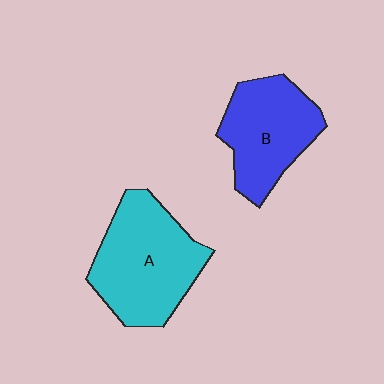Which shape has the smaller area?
Shape B (blue).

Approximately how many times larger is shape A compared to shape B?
Approximately 1.2 times.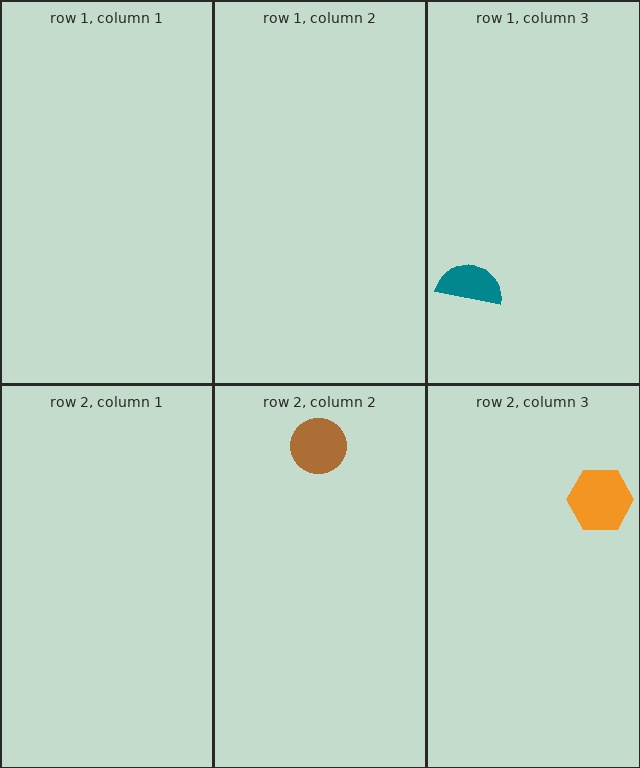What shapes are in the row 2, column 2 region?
The brown circle.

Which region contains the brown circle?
The row 2, column 2 region.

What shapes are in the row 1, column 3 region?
The teal semicircle.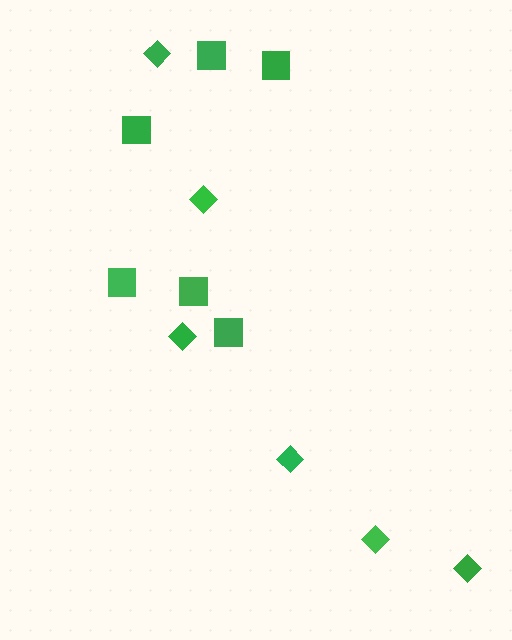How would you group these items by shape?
There are 2 groups: one group of squares (6) and one group of diamonds (6).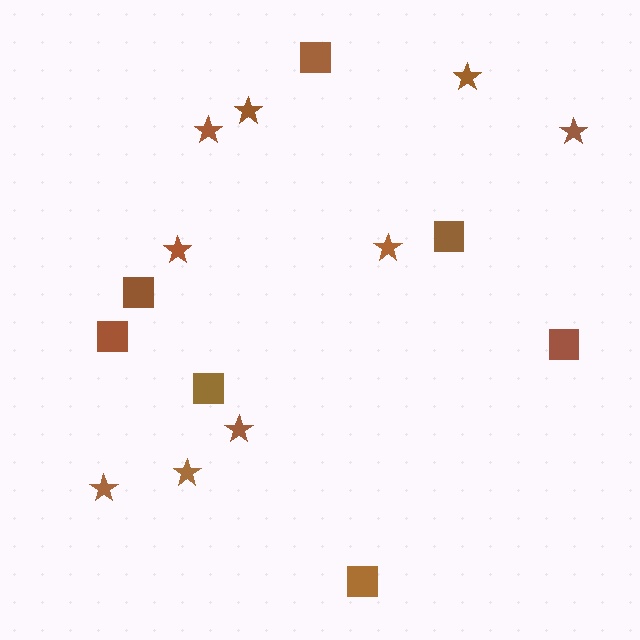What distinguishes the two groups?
There are 2 groups: one group of squares (7) and one group of stars (9).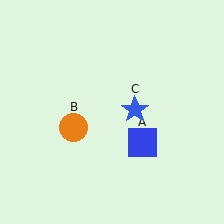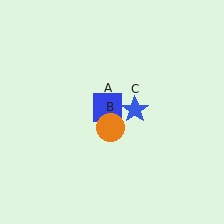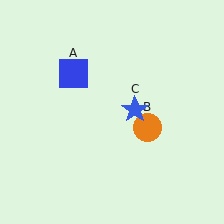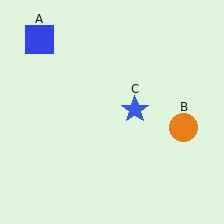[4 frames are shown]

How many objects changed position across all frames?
2 objects changed position: blue square (object A), orange circle (object B).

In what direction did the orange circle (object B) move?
The orange circle (object B) moved right.